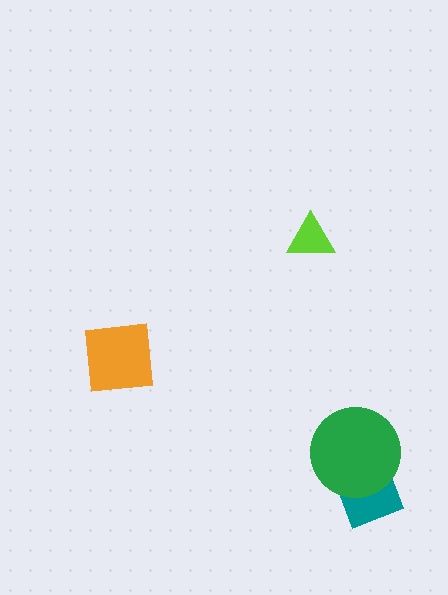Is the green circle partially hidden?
No, no other shape covers it.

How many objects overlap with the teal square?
1 object overlaps with the teal square.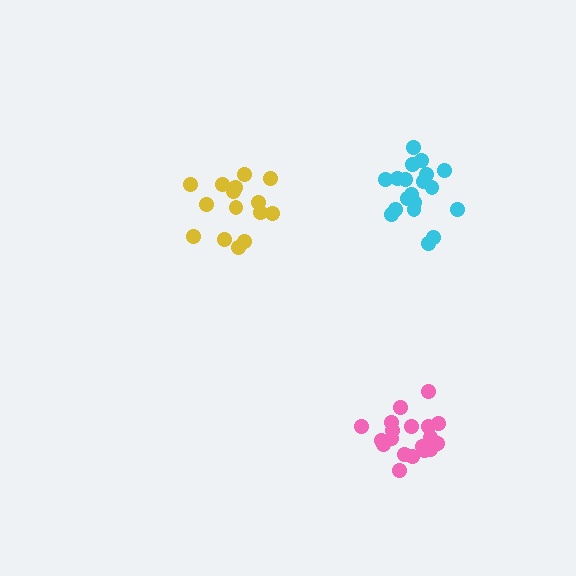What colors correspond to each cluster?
The clusters are colored: cyan, pink, yellow.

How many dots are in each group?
Group 1: 19 dots, Group 2: 19 dots, Group 3: 15 dots (53 total).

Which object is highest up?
The cyan cluster is topmost.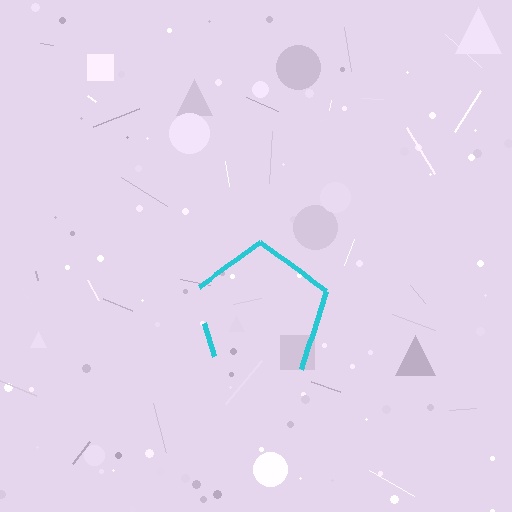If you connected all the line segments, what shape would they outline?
They would outline a pentagon.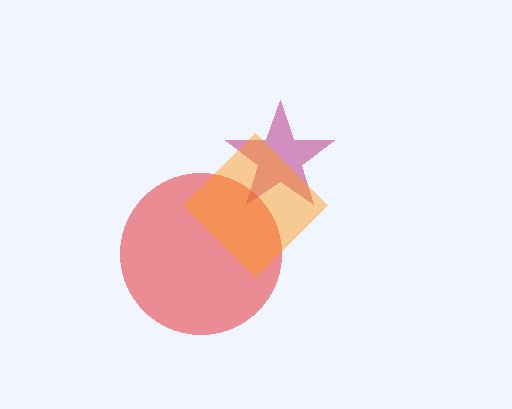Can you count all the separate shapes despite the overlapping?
Yes, there are 3 separate shapes.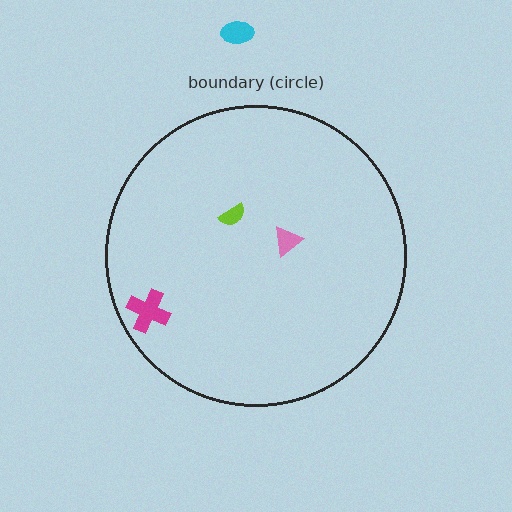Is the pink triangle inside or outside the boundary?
Inside.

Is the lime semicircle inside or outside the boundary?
Inside.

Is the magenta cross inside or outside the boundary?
Inside.